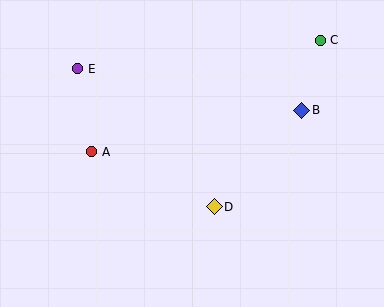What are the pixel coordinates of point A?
Point A is at (92, 152).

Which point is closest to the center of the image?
Point D at (214, 207) is closest to the center.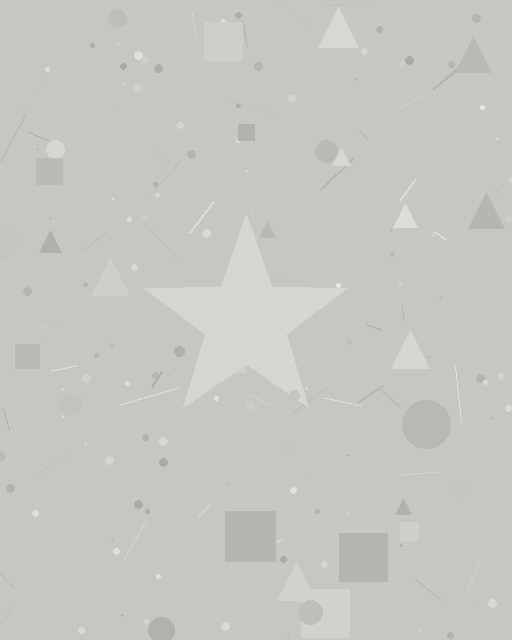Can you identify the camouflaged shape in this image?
The camouflaged shape is a star.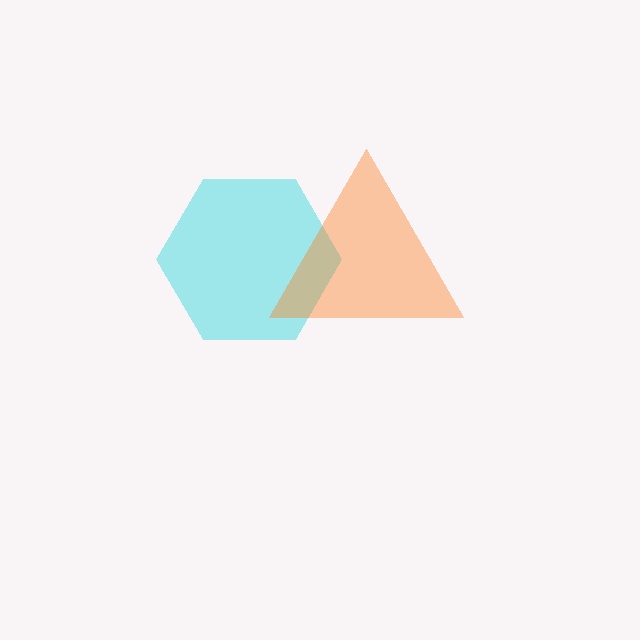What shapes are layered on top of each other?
The layered shapes are: a cyan hexagon, an orange triangle.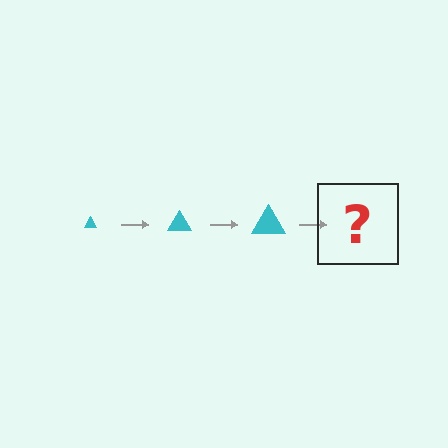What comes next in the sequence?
The next element should be a cyan triangle, larger than the previous one.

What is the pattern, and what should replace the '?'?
The pattern is that the triangle gets progressively larger each step. The '?' should be a cyan triangle, larger than the previous one.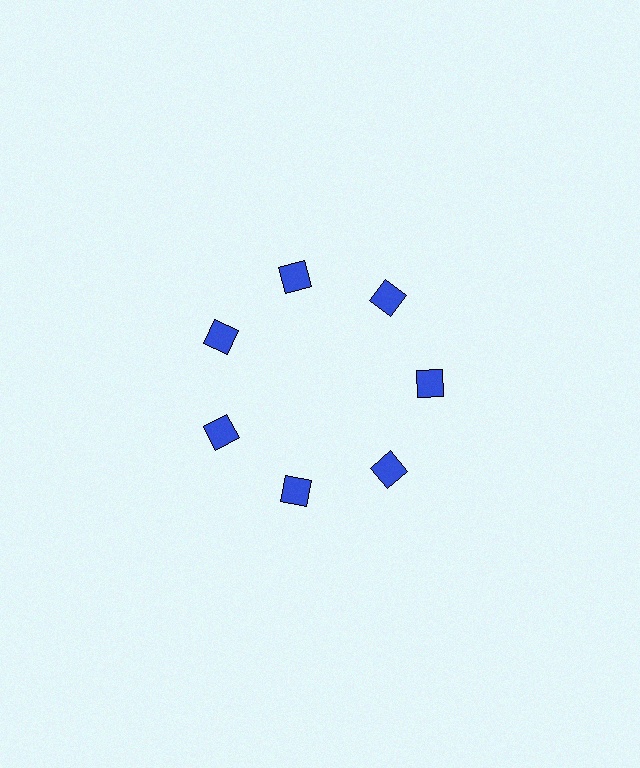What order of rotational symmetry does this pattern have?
This pattern has 7-fold rotational symmetry.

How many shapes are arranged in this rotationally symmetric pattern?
There are 7 shapes, arranged in 7 groups of 1.